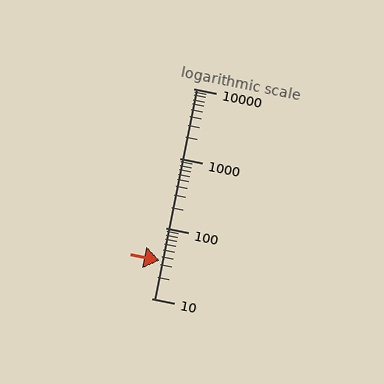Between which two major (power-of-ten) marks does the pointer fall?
The pointer is between 10 and 100.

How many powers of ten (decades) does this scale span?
The scale spans 3 decades, from 10 to 10000.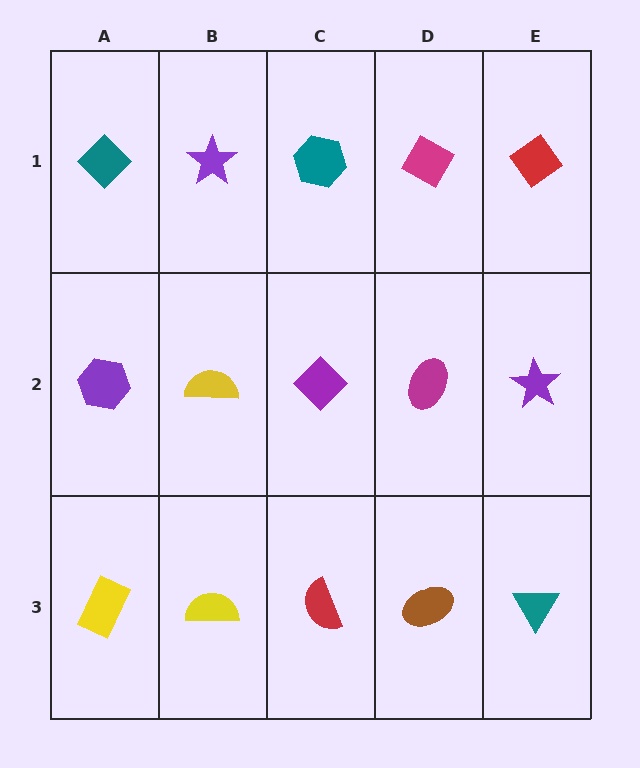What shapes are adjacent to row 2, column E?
A red diamond (row 1, column E), a teal triangle (row 3, column E), a magenta ellipse (row 2, column D).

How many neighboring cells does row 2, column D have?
4.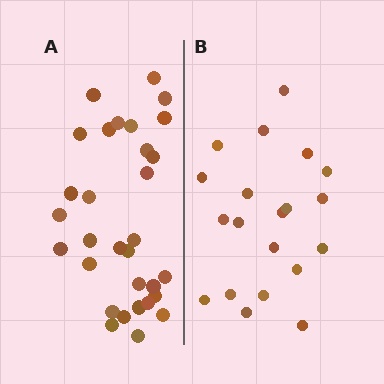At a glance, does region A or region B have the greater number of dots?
Region A (the left region) has more dots.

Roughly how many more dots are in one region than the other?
Region A has roughly 12 or so more dots than region B.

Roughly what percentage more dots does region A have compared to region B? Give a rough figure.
About 55% more.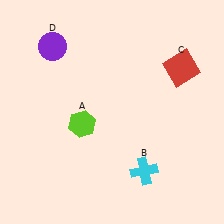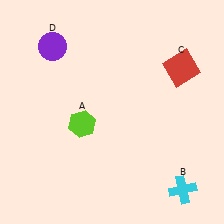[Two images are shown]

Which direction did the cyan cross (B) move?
The cyan cross (B) moved right.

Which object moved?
The cyan cross (B) moved right.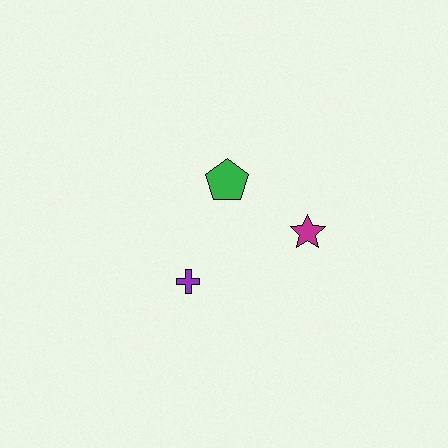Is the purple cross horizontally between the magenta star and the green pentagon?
No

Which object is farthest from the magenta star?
The purple cross is farthest from the magenta star.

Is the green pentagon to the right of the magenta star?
No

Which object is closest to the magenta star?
The green pentagon is closest to the magenta star.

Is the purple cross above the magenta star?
No